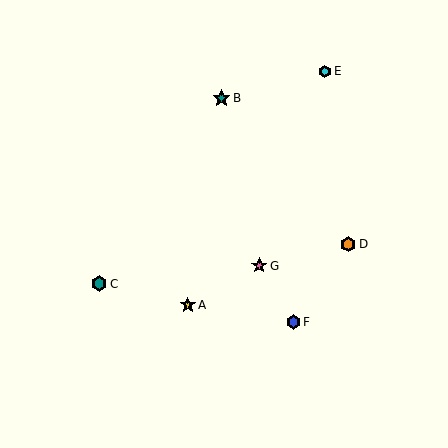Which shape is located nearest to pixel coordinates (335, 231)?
The orange hexagon (labeled D) at (348, 244) is nearest to that location.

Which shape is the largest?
The teal star (labeled B) is the largest.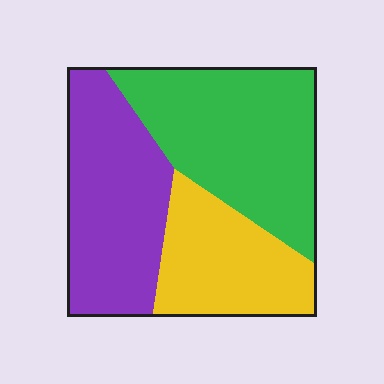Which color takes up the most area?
Green, at roughly 40%.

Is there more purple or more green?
Green.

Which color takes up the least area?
Yellow, at roughly 25%.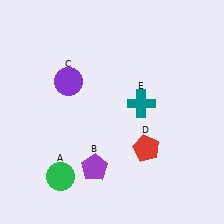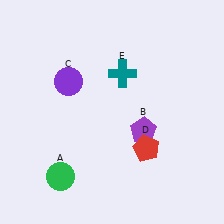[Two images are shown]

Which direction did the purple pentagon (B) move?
The purple pentagon (B) moved right.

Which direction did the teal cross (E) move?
The teal cross (E) moved up.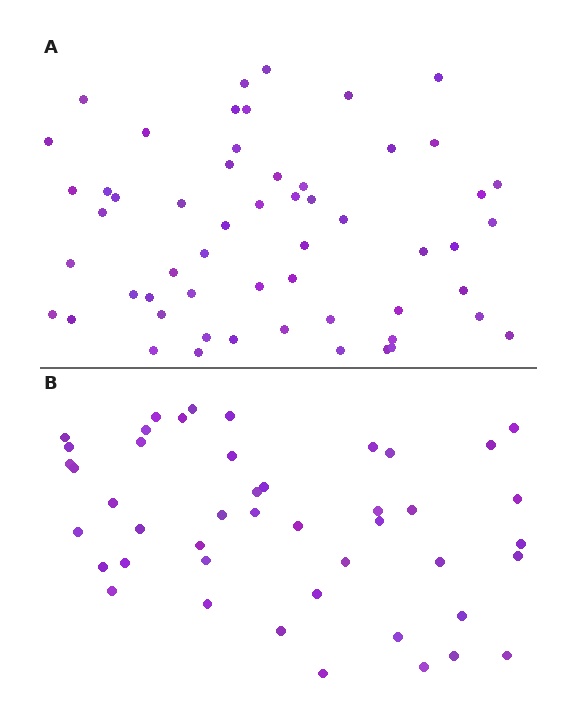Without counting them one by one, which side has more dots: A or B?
Region A (the top region) has more dots.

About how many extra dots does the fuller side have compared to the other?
Region A has roughly 12 or so more dots than region B.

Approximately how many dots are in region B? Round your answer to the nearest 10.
About 40 dots. (The exact count is 45, which rounds to 40.)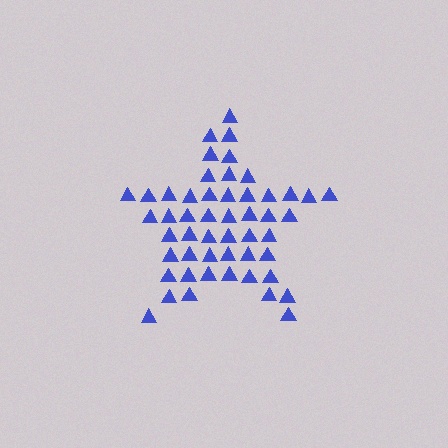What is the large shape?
The large shape is a star.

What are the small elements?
The small elements are triangles.